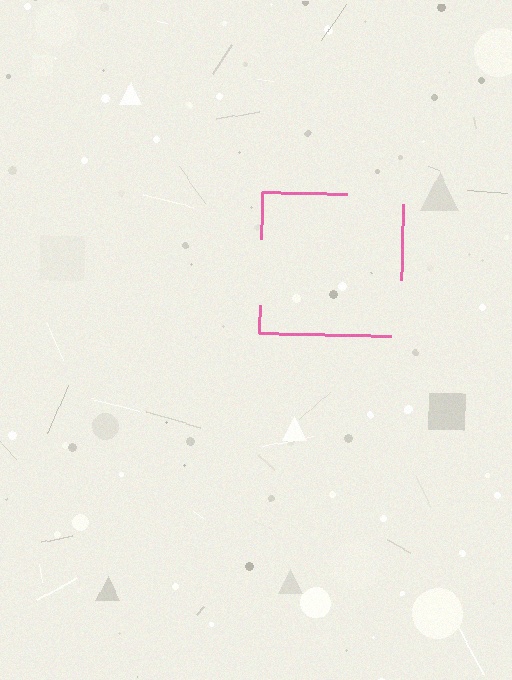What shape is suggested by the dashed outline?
The dashed outline suggests a square.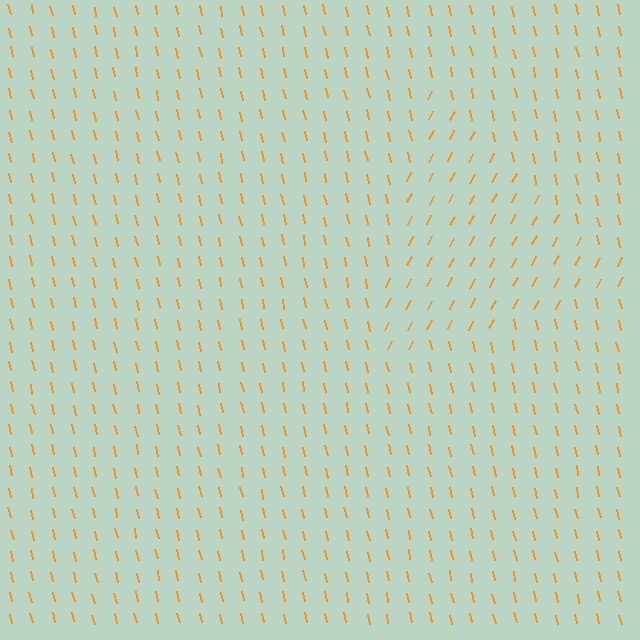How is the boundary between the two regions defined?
The boundary is defined purely by a change in line orientation (approximately 40 degrees difference). All lines are the same color and thickness.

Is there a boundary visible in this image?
Yes, there is a texture boundary formed by a change in line orientation.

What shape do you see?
I see a triangle.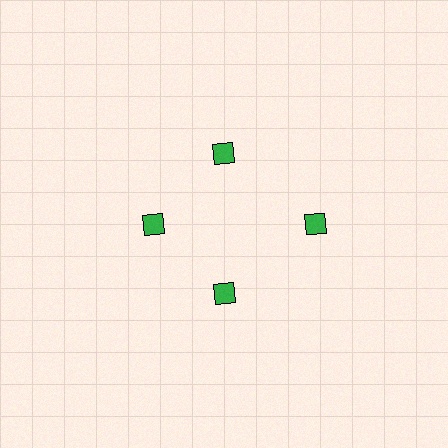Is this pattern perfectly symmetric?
No. The 4 green squares are arranged in a ring, but one element near the 3 o'clock position is pushed outward from the center, breaking the 4-fold rotational symmetry.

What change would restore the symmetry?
The symmetry would be restored by moving it inward, back onto the ring so that all 4 squares sit at equal angles and equal distance from the center.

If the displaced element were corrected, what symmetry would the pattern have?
It would have 4-fold rotational symmetry — the pattern would map onto itself every 90 degrees.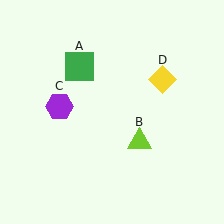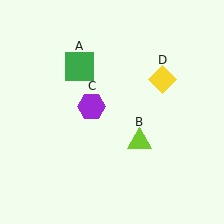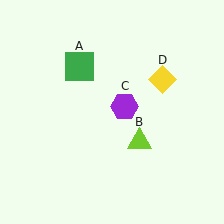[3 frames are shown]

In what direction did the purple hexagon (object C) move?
The purple hexagon (object C) moved right.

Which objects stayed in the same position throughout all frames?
Green square (object A) and lime triangle (object B) and yellow diamond (object D) remained stationary.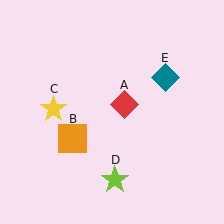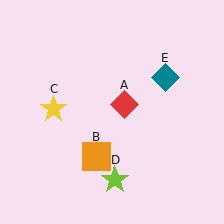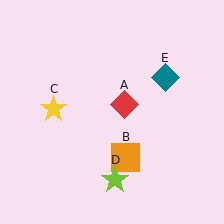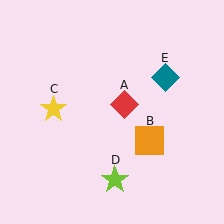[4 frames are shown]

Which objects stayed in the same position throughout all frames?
Red diamond (object A) and yellow star (object C) and lime star (object D) and teal diamond (object E) remained stationary.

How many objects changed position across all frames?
1 object changed position: orange square (object B).